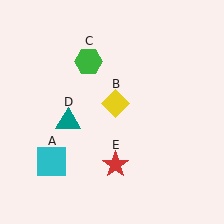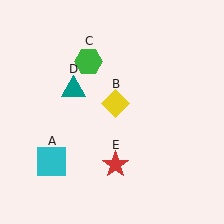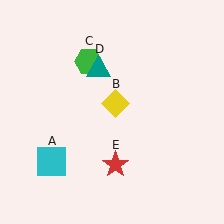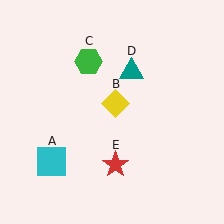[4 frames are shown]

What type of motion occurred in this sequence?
The teal triangle (object D) rotated clockwise around the center of the scene.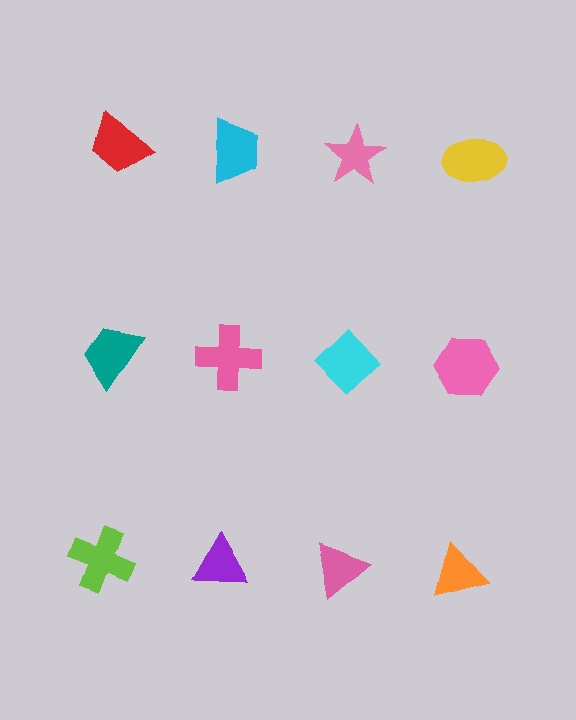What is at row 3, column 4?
An orange triangle.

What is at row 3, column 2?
A purple triangle.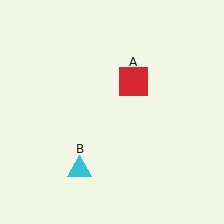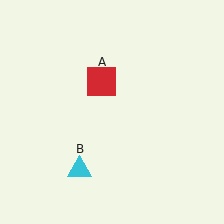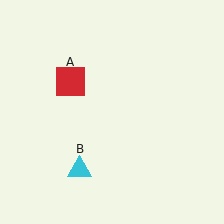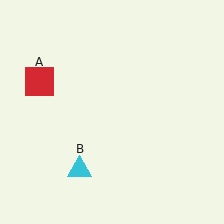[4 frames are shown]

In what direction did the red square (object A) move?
The red square (object A) moved left.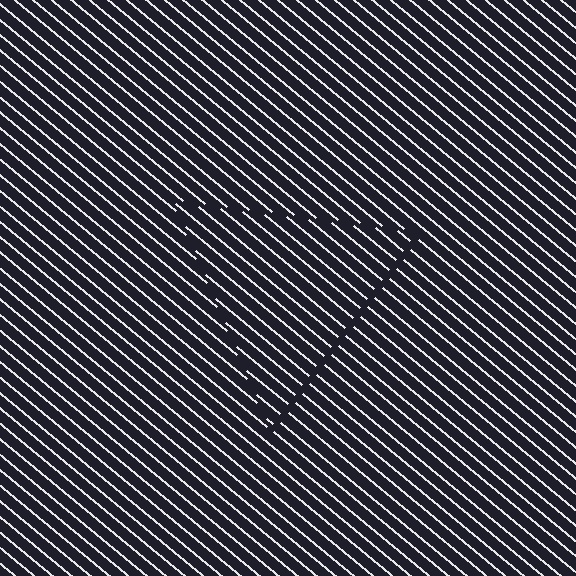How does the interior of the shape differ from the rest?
The interior of the shape contains the same grating, shifted by half a period — the contour is defined by the phase discontinuity where line-ends from the inner and outer gratings abut.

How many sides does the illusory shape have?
3 sides — the line-ends trace a triangle.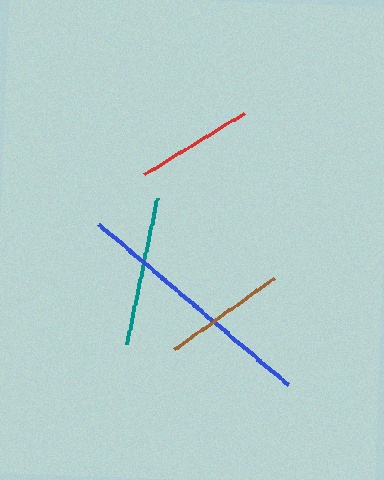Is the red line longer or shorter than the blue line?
The blue line is longer than the red line.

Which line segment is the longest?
The blue line is the longest at approximately 248 pixels.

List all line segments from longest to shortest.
From longest to shortest: blue, teal, brown, red.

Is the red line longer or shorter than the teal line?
The teal line is longer than the red line.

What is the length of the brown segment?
The brown segment is approximately 123 pixels long.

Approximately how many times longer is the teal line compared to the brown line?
The teal line is approximately 1.2 times the length of the brown line.